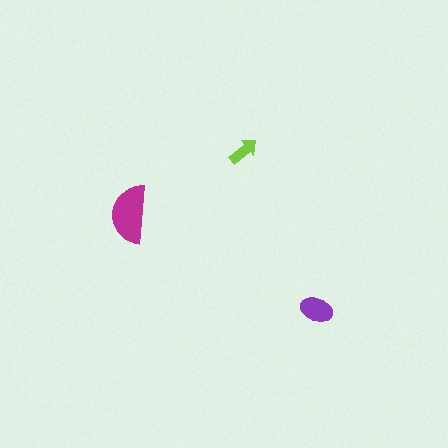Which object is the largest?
The magenta semicircle.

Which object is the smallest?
The lime arrow.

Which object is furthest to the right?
The purple ellipse is rightmost.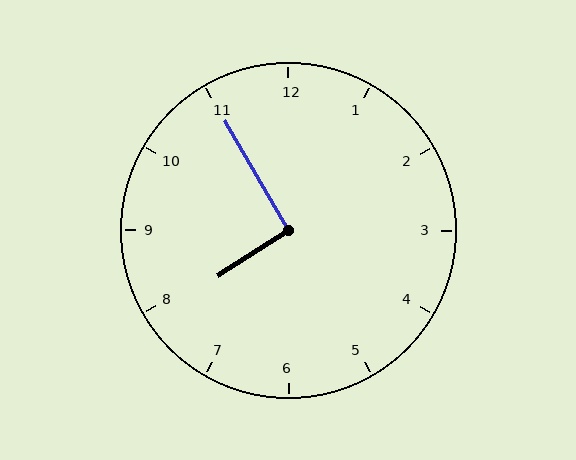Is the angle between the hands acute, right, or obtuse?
It is right.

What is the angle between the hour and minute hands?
Approximately 92 degrees.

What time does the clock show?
7:55.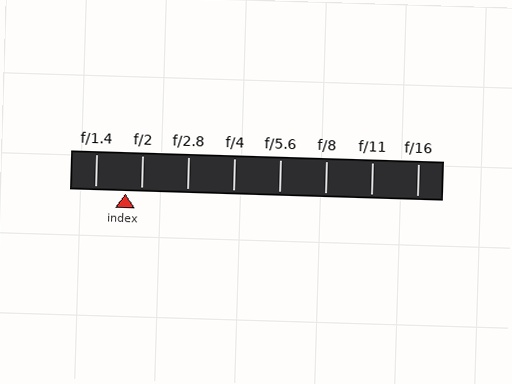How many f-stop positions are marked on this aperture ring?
There are 8 f-stop positions marked.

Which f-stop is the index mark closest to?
The index mark is closest to f/2.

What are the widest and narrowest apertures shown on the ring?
The widest aperture shown is f/1.4 and the narrowest is f/16.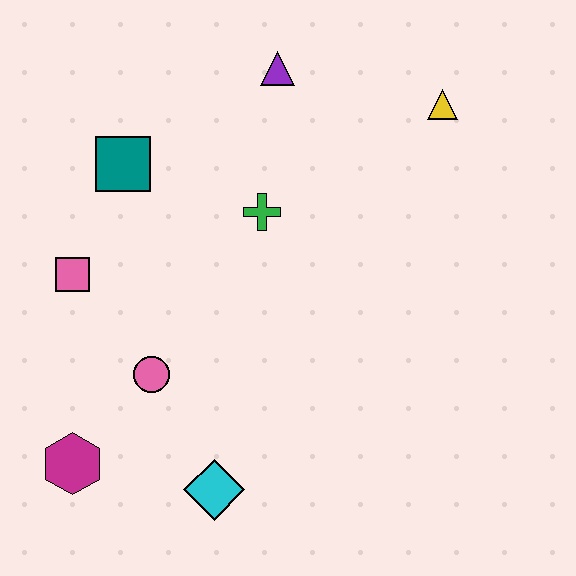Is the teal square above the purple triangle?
No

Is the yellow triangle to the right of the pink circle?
Yes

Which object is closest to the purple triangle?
The green cross is closest to the purple triangle.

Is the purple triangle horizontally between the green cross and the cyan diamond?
No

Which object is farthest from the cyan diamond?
The yellow triangle is farthest from the cyan diamond.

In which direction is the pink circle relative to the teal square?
The pink circle is below the teal square.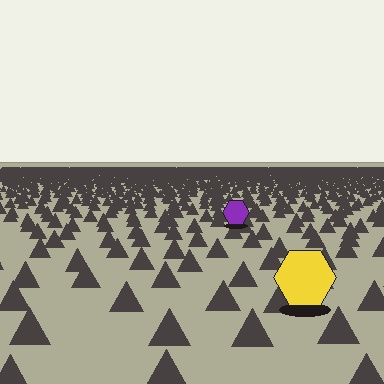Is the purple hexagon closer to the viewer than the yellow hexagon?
No. The yellow hexagon is closer — you can tell from the texture gradient: the ground texture is coarser near it.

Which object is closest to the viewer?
The yellow hexagon is closest. The texture marks near it are larger and more spread out.